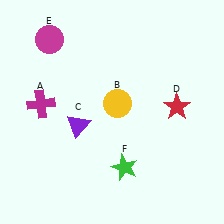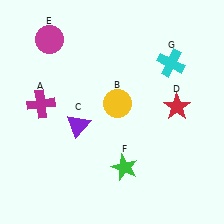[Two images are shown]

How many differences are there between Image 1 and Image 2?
There is 1 difference between the two images.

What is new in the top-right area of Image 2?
A cyan cross (G) was added in the top-right area of Image 2.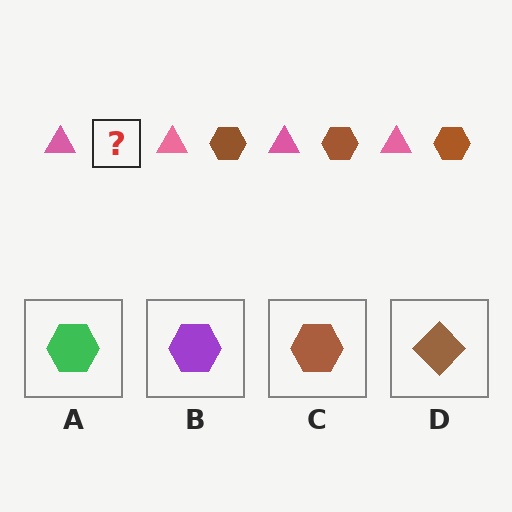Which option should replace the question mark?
Option C.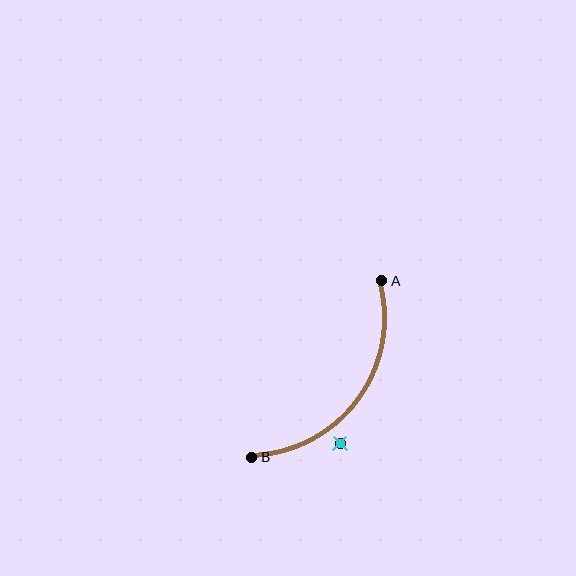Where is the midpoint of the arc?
The arc midpoint is the point on the curve farthest from the straight line joining A and B. It sits below and to the right of that line.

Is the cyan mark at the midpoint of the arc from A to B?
No — the cyan mark does not lie on the arc at all. It sits slightly outside the curve.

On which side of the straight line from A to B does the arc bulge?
The arc bulges below and to the right of the straight line connecting A and B.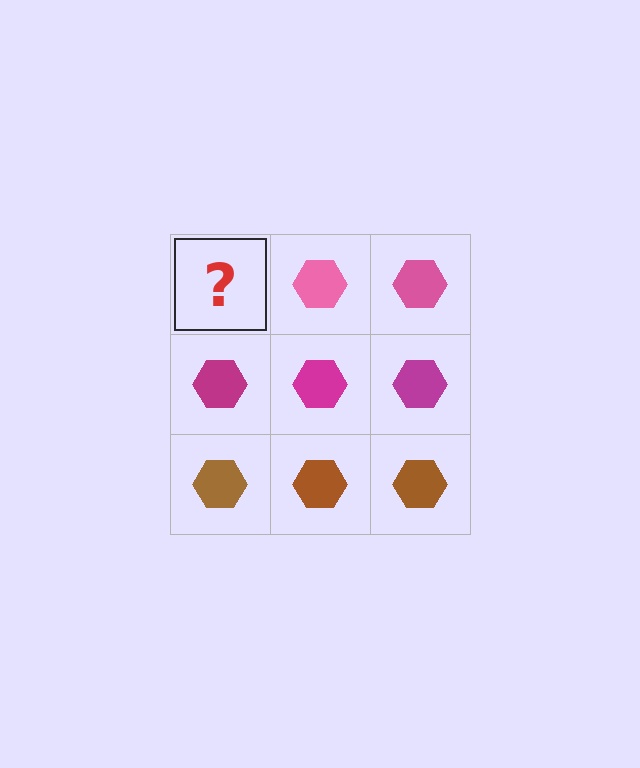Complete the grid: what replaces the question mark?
The question mark should be replaced with a pink hexagon.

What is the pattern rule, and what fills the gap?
The rule is that each row has a consistent color. The gap should be filled with a pink hexagon.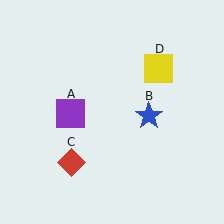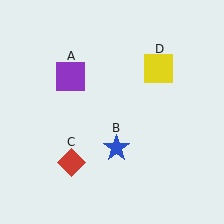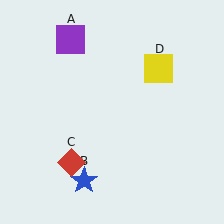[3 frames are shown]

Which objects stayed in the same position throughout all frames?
Red diamond (object C) and yellow square (object D) remained stationary.